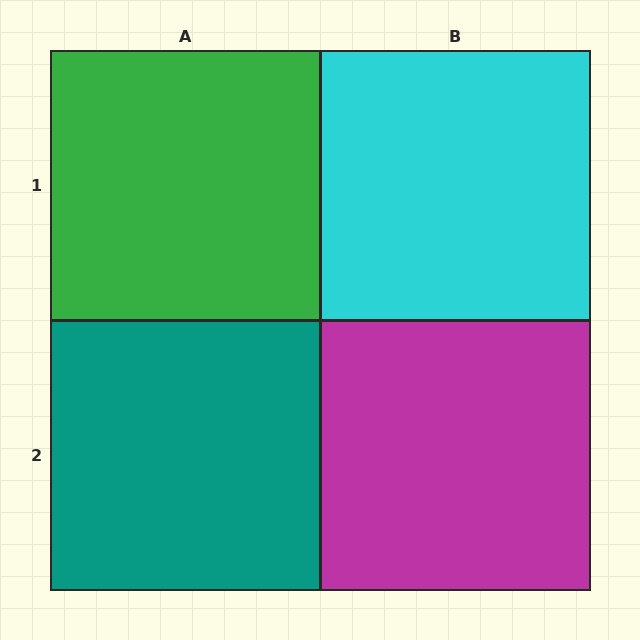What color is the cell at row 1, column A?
Green.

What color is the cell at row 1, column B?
Cyan.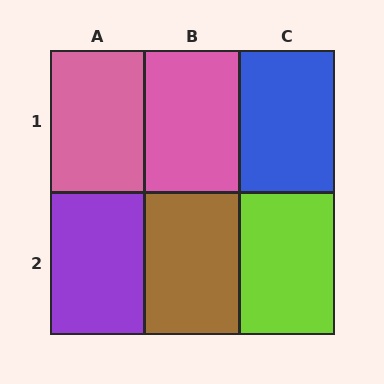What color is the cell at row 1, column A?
Pink.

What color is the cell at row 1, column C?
Blue.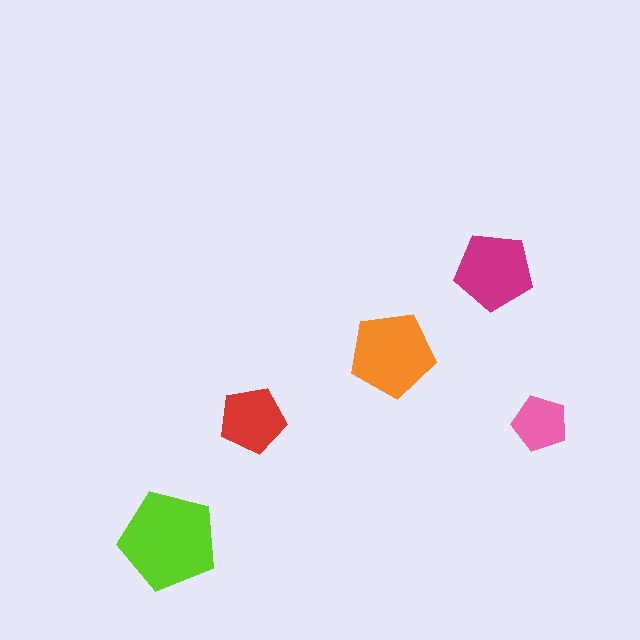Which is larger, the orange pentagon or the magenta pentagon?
The orange one.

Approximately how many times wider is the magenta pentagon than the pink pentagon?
About 1.5 times wider.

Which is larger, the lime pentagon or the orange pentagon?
The lime one.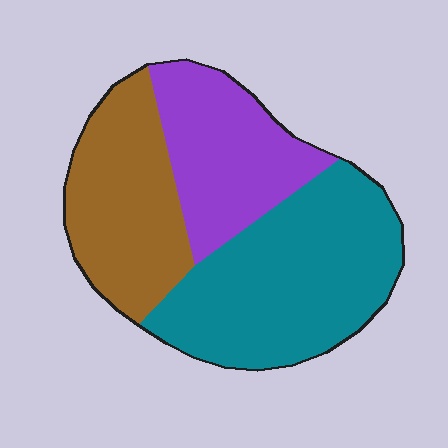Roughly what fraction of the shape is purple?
Purple takes up between a sixth and a third of the shape.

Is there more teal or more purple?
Teal.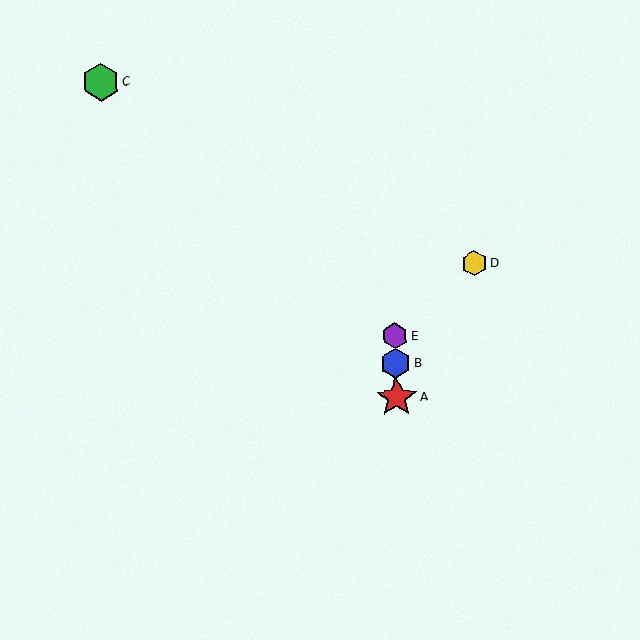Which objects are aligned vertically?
Objects A, B, E are aligned vertically.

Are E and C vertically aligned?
No, E is at x≈395 and C is at x≈101.